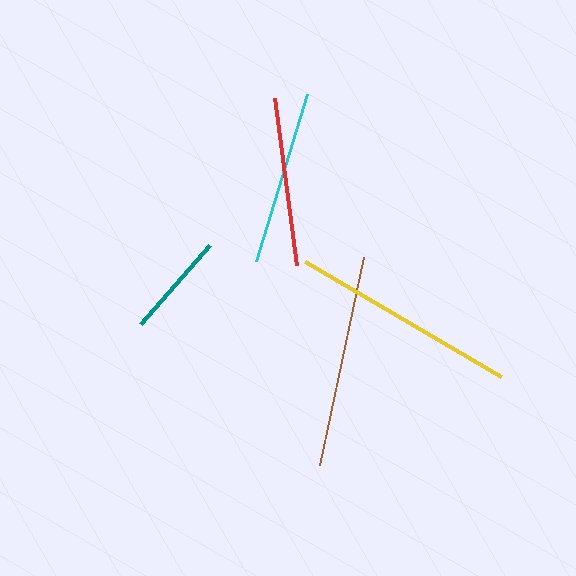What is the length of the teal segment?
The teal segment is approximately 105 pixels long.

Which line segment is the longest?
The yellow line is the longest at approximately 227 pixels.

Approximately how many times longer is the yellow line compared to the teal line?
The yellow line is approximately 2.2 times the length of the teal line.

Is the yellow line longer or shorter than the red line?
The yellow line is longer than the red line.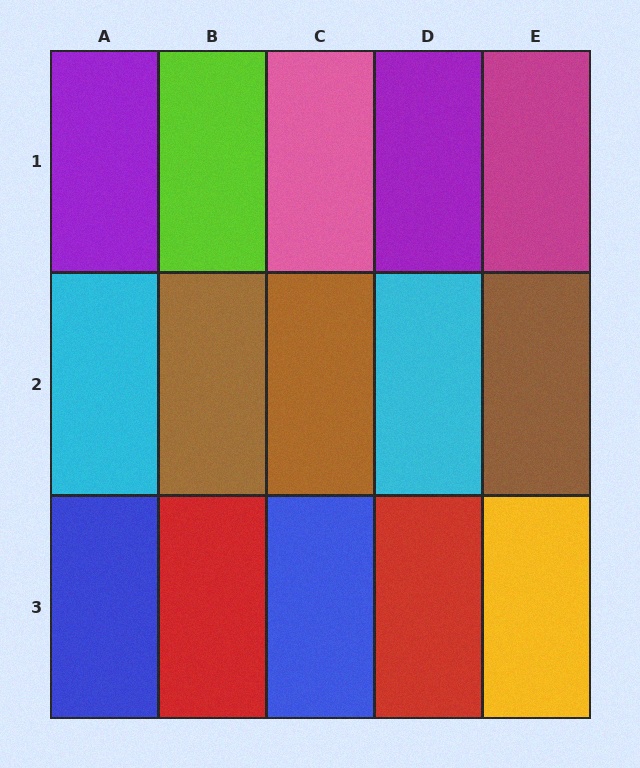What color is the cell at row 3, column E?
Yellow.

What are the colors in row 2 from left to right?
Cyan, brown, brown, cyan, brown.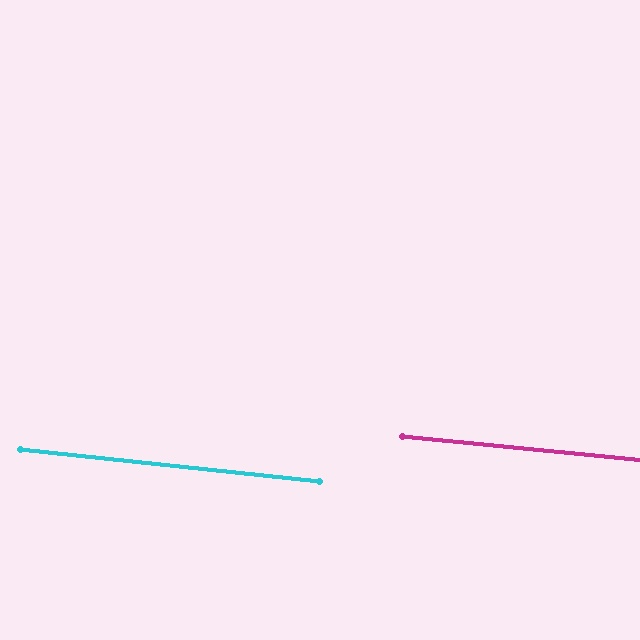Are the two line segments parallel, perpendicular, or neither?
Parallel — their directions differ by only 0.3°.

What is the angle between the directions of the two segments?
Approximately 0 degrees.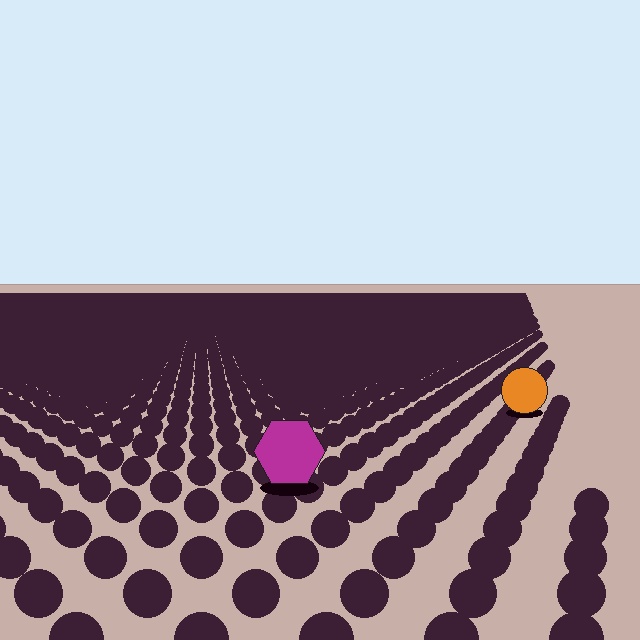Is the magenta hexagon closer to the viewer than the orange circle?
Yes. The magenta hexagon is closer — you can tell from the texture gradient: the ground texture is coarser near it.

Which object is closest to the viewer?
The magenta hexagon is closest. The texture marks near it are larger and more spread out.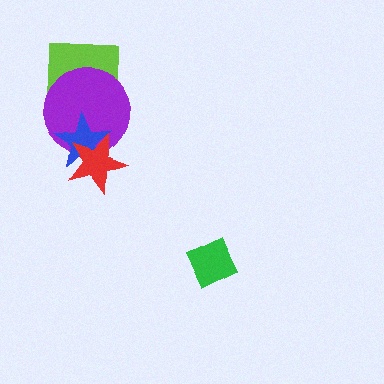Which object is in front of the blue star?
The red star is in front of the blue star.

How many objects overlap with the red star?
2 objects overlap with the red star.